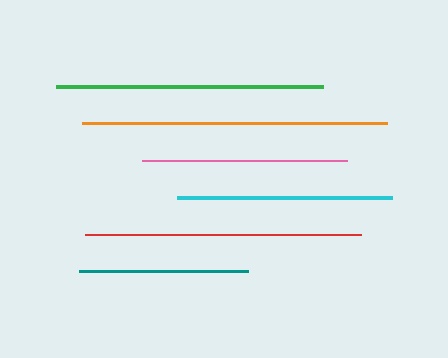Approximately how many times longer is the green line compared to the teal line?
The green line is approximately 1.6 times the length of the teal line.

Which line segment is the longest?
The orange line is the longest at approximately 305 pixels.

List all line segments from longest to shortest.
From longest to shortest: orange, red, green, cyan, pink, teal.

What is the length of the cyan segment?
The cyan segment is approximately 214 pixels long.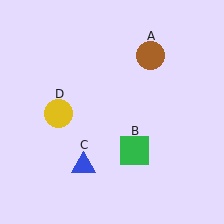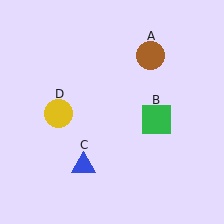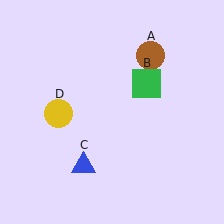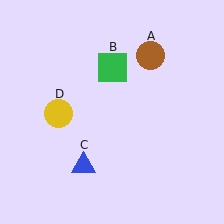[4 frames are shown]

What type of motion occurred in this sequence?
The green square (object B) rotated counterclockwise around the center of the scene.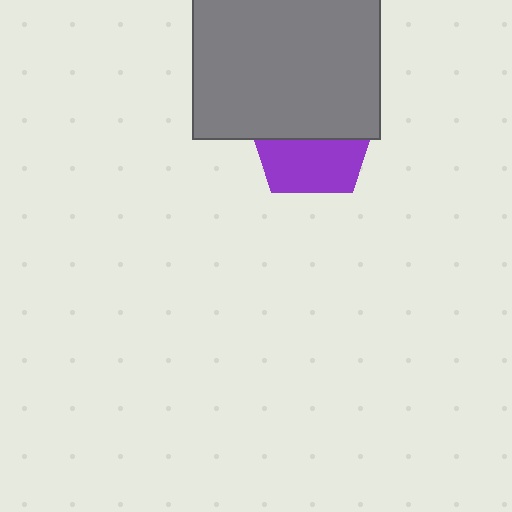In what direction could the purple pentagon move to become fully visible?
The purple pentagon could move down. That would shift it out from behind the gray rectangle entirely.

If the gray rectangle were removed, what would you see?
You would see the complete purple pentagon.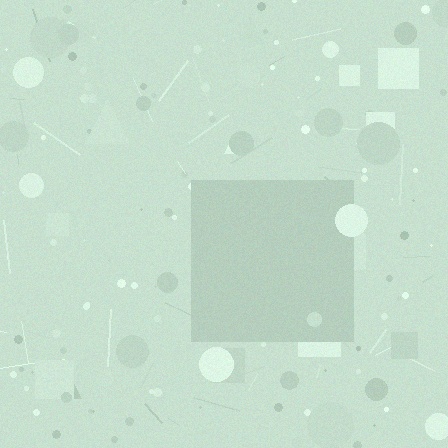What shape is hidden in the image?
A square is hidden in the image.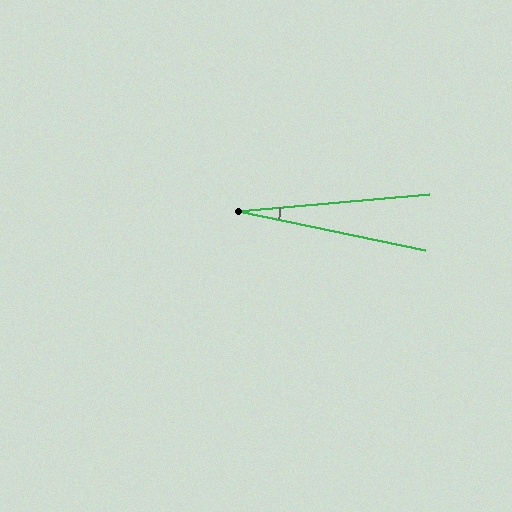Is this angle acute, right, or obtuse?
It is acute.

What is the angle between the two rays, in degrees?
Approximately 17 degrees.